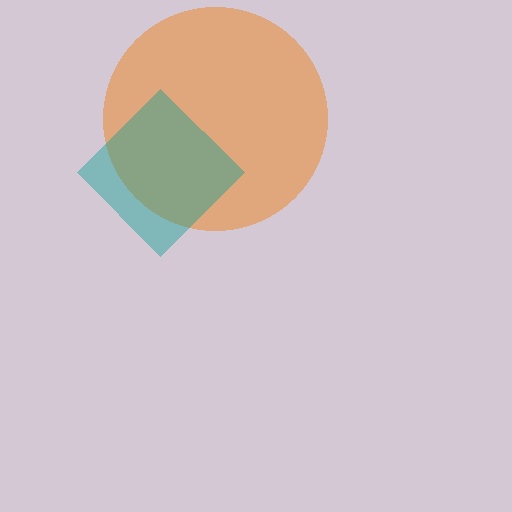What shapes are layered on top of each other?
The layered shapes are: an orange circle, a teal diamond.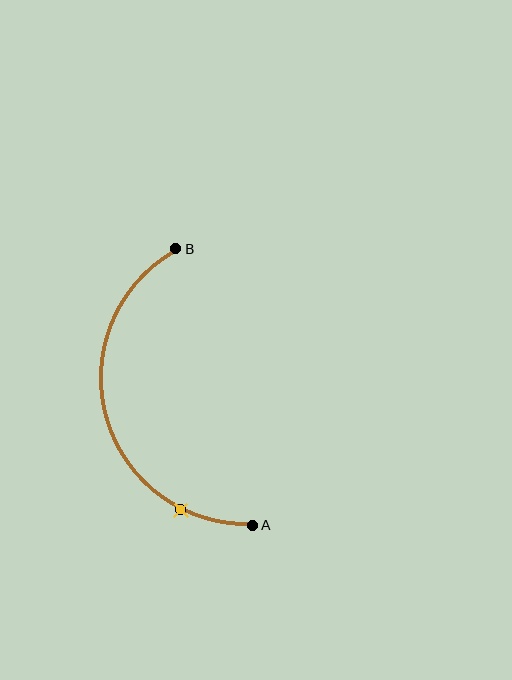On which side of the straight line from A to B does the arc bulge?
The arc bulges to the left of the straight line connecting A and B.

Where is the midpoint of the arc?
The arc midpoint is the point on the curve farthest from the straight line joining A and B. It sits to the left of that line.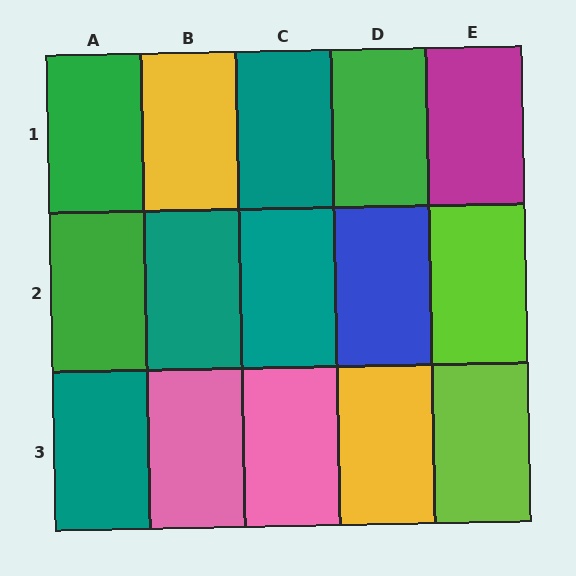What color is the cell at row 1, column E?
Magenta.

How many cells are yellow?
2 cells are yellow.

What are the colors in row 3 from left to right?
Teal, pink, pink, yellow, lime.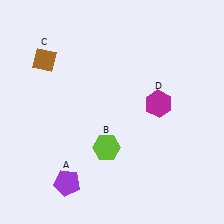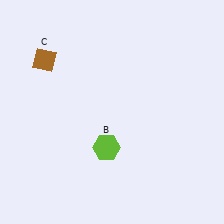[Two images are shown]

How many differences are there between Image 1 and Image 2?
There are 2 differences between the two images.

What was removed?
The magenta hexagon (D), the purple pentagon (A) were removed in Image 2.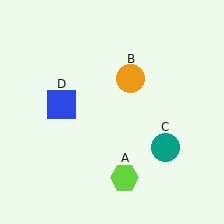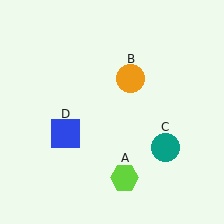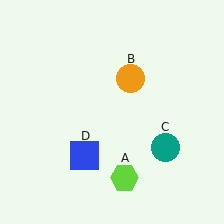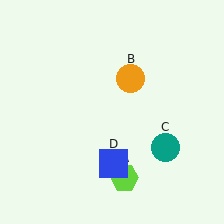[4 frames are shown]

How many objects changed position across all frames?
1 object changed position: blue square (object D).